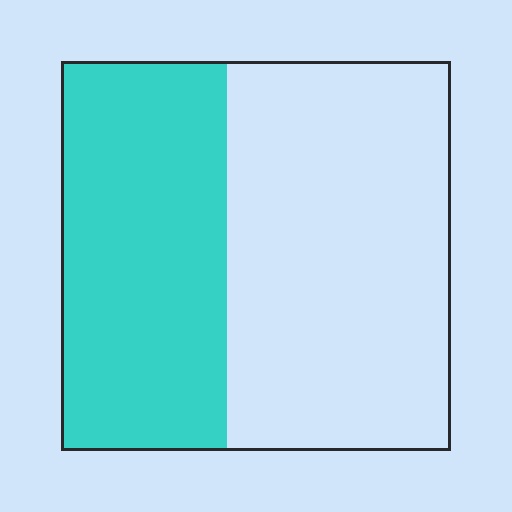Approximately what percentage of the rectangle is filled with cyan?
Approximately 45%.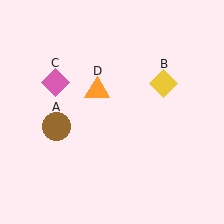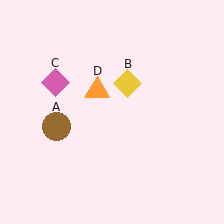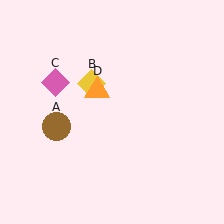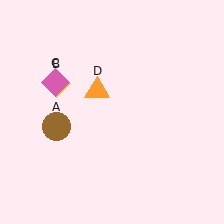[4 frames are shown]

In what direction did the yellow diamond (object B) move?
The yellow diamond (object B) moved left.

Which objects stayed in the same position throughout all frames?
Brown circle (object A) and pink diamond (object C) and orange triangle (object D) remained stationary.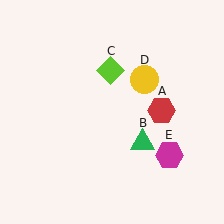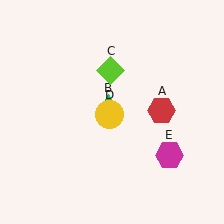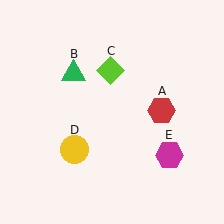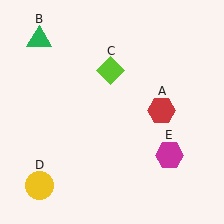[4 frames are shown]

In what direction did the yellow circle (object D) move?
The yellow circle (object D) moved down and to the left.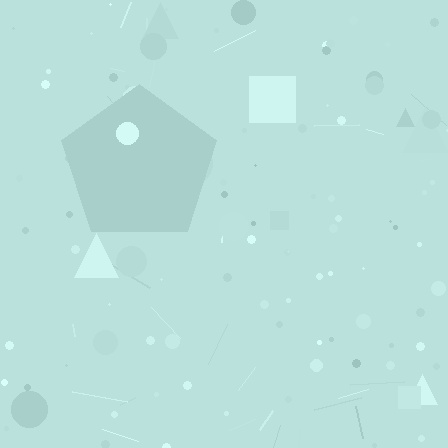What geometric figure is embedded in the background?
A pentagon is embedded in the background.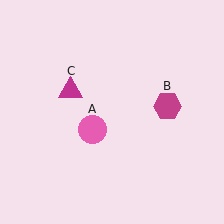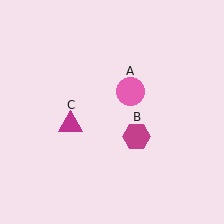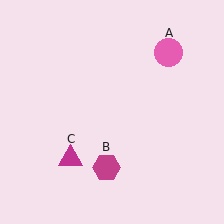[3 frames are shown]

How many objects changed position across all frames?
3 objects changed position: pink circle (object A), magenta hexagon (object B), magenta triangle (object C).